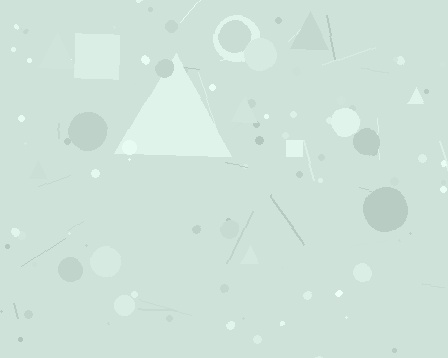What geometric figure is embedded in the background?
A triangle is embedded in the background.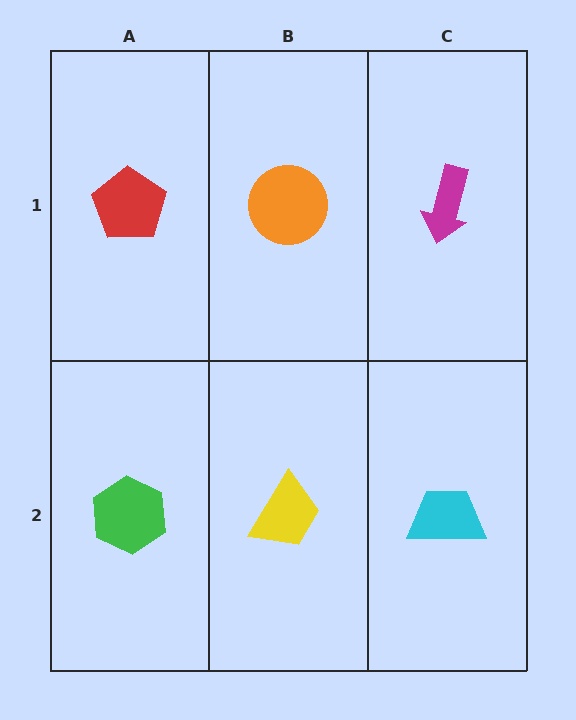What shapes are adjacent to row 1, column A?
A green hexagon (row 2, column A), an orange circle (row 1, column B).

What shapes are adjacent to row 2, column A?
A red pentagon (row 1, column A), a yellow trapezoid (row 2, column B).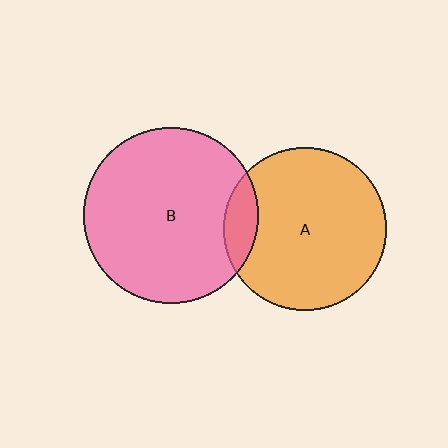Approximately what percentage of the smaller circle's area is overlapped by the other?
Approximately 10%.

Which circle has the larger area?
Circle B (pink).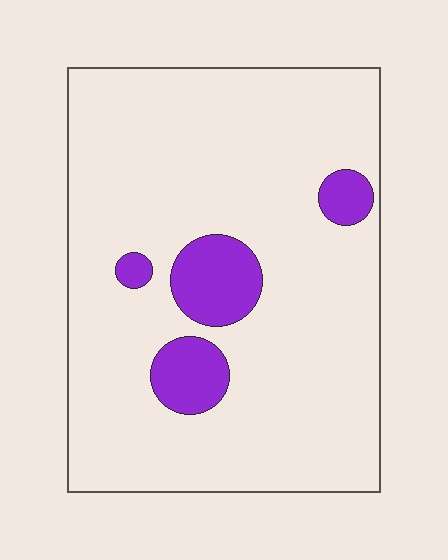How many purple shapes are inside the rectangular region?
4.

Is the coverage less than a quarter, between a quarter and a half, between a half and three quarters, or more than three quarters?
Less than a quarter.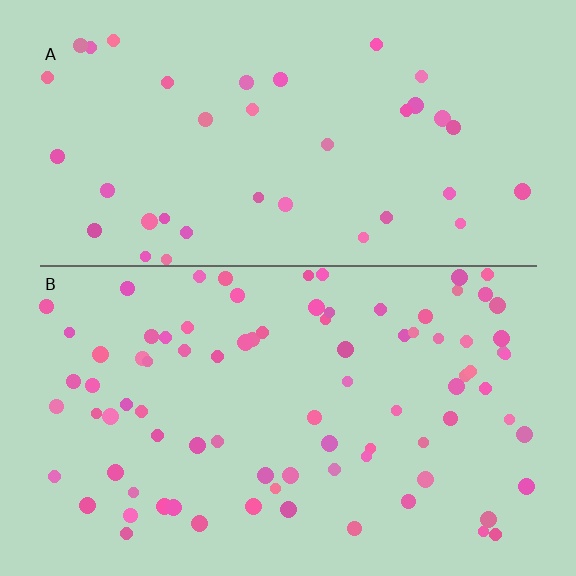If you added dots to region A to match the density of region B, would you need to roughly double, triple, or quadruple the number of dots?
Approximately double.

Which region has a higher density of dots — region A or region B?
B (the bottom).